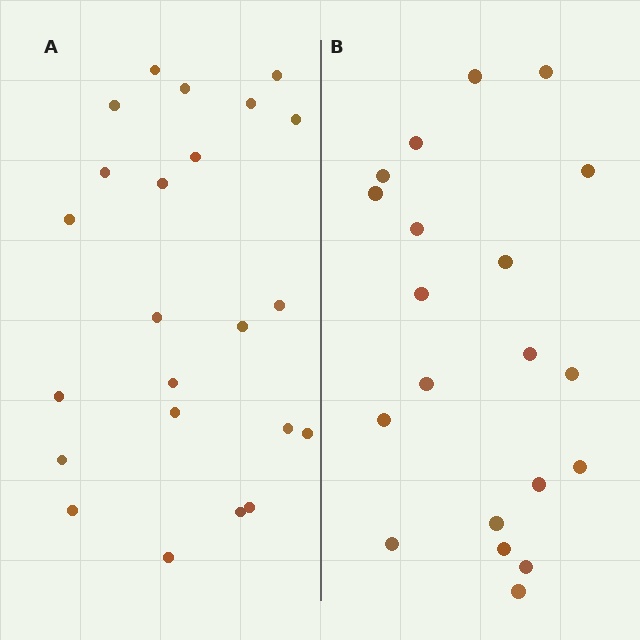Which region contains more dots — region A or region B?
Region A (the left region) has more dots.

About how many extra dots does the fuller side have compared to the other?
Region A has just a few more — roughly 2 or 3 more dots than region B.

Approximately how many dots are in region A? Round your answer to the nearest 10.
About 20 dots. (The exact count is 23, which rounds to 20.)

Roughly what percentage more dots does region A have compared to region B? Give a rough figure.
About 15% more.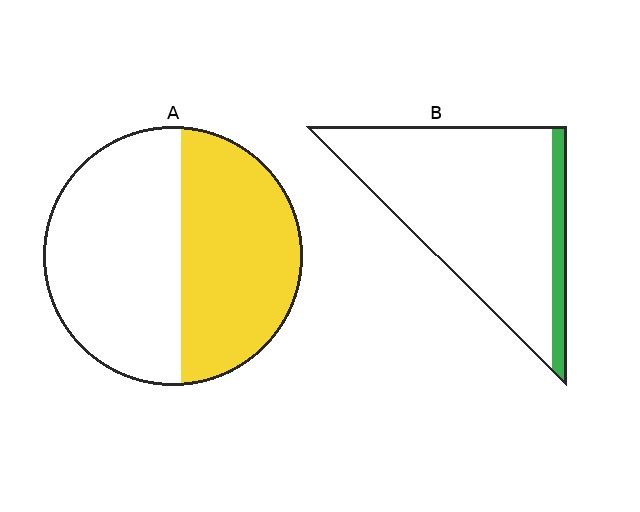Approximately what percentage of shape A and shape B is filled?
A is approximately 45% and B is approximately 10%.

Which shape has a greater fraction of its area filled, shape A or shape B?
Shape A.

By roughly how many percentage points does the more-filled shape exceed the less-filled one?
By roughly 35 percentage points (A over B).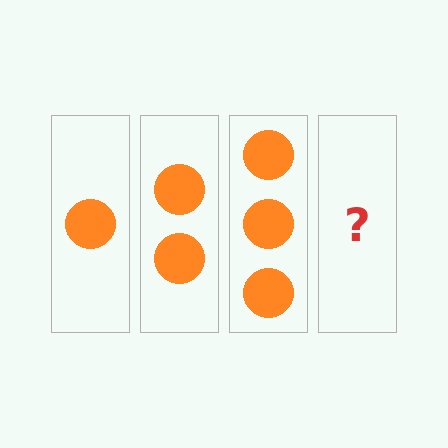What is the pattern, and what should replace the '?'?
The pattern is that each step adds one more circle. The '?' should be 4 circles.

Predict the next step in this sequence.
The next step is 4 circles.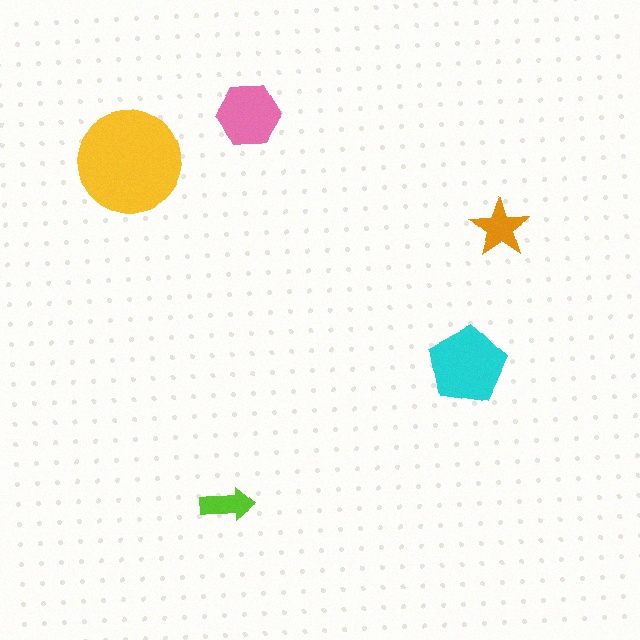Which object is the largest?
The yellow circle.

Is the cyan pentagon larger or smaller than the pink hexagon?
Larger.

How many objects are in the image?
There are 5 objects in the image.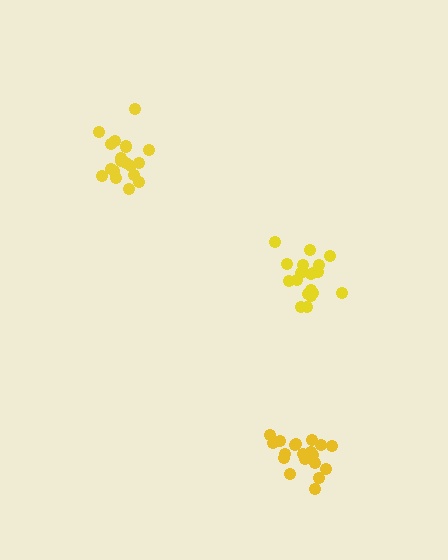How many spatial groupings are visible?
There are 3 spatial groupings.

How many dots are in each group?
Group 1: 18 dots, Group 2: 19 dots, Group 3: 19 dots (56 total).